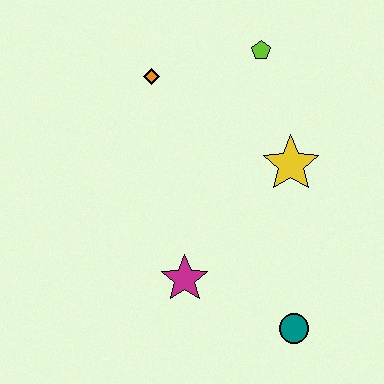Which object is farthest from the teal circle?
The orange diamond is farthest from the teal circle.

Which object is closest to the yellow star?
The lime pentagon is closest to the yellow star.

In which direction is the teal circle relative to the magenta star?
The teal circle is to the right of the magenta star.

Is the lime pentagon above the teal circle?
Yes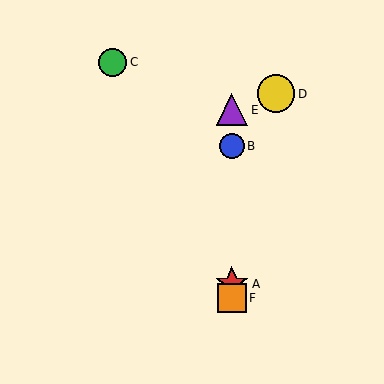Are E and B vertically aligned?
Yes, both are at x≈232.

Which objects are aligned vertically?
Objects A, B, E, F are aligned vertically.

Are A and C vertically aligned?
No, A is at x≈232 and C is at x≈113.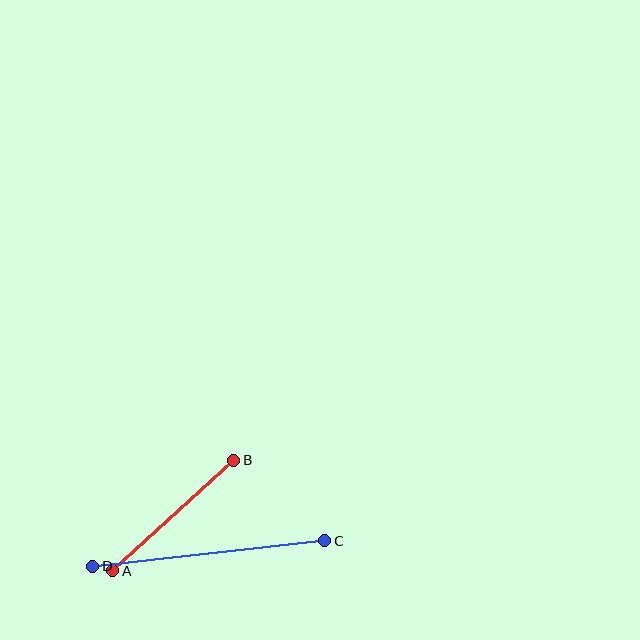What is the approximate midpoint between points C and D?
The midpoint is at approximately (209, 553) pixels.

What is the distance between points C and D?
The distance is approximately 233 pixels.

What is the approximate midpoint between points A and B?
The midpoint is at approximately (173, 516) pixels.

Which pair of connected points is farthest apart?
Points C and D are farthest apart.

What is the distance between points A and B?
The distance is approximately 164 pixels.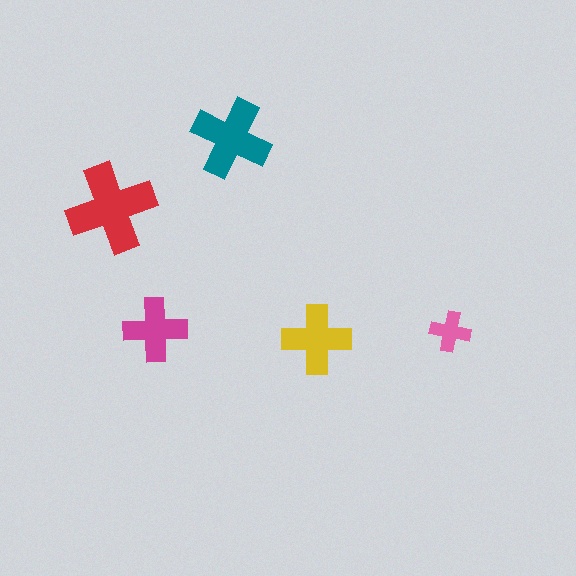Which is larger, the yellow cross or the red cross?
The red one.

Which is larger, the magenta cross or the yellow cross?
The yellow one.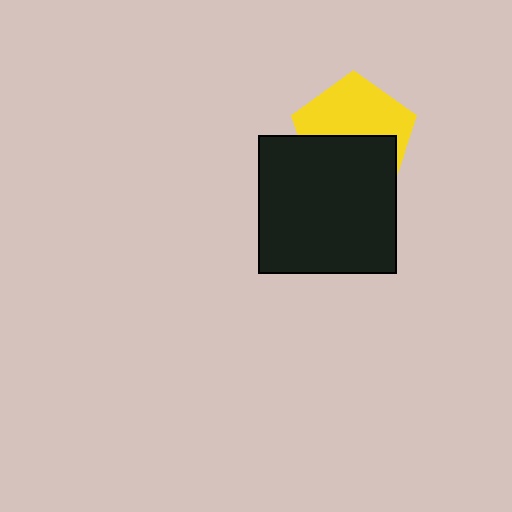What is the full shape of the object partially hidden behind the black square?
The partially hidden object is a yellow pentagon.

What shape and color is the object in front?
The object in front is a black square.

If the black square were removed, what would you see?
You would see the complete yellow pentagon.